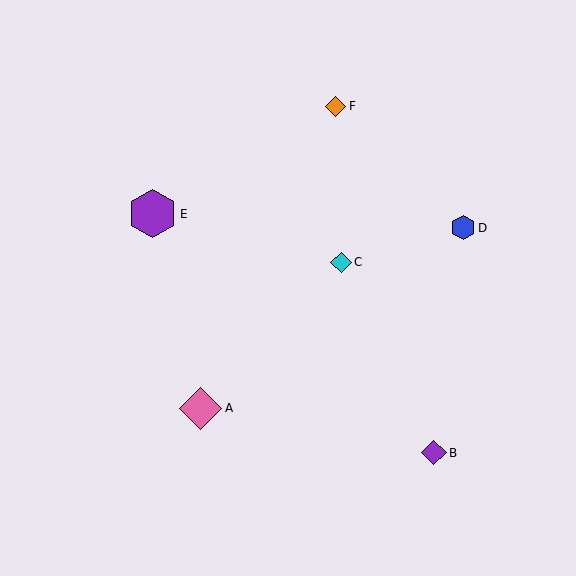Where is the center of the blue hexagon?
The center of the blue hexagon is at (463, 228).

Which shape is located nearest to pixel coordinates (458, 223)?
The blue hexagon (labeled D) at (463, 228) is nearest to that location.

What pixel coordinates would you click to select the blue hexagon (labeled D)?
Click at (463, 228) to select the blue hexagon D.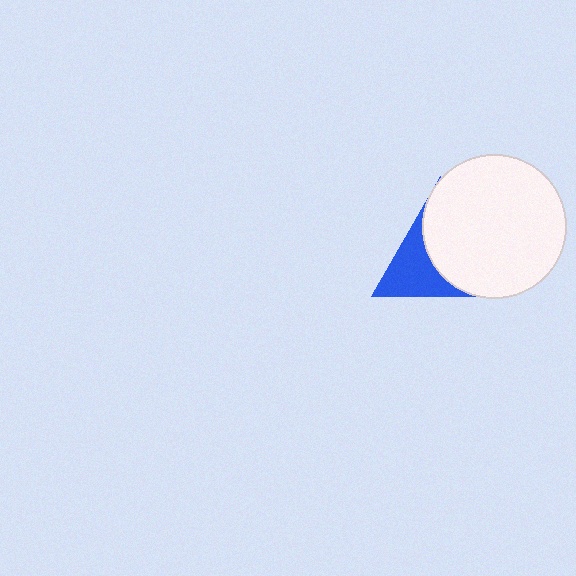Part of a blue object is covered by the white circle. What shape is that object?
It is a triangle.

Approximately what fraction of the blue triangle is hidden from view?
Roughly 60% of the blue triangle is hidden behind the white circle.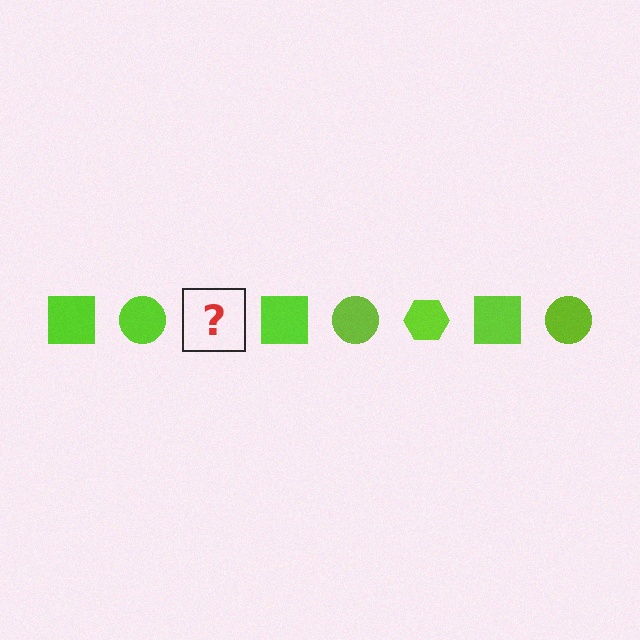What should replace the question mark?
The question mark should be replaced with a lime hexagon.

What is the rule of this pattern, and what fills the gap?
The rule is that the pattern cycles through square, circle, hexagon shapes in lime. The gap should be filled with a lime hexagon.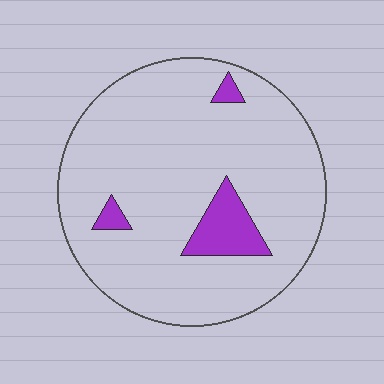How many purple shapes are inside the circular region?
3.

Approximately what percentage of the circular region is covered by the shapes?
Approximately 10%.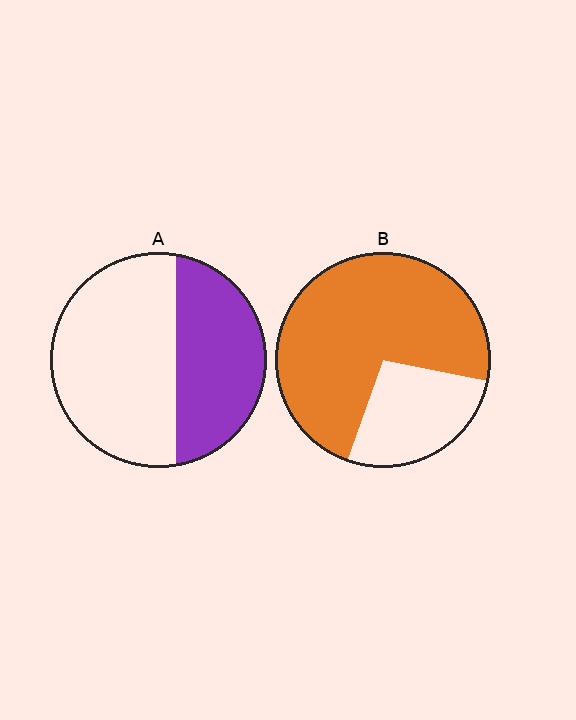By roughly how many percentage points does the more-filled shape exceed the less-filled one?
By roughly 35 percentage points (B over A).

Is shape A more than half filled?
No.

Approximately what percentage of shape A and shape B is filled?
A is approximately 40% and B is approximately 75%.